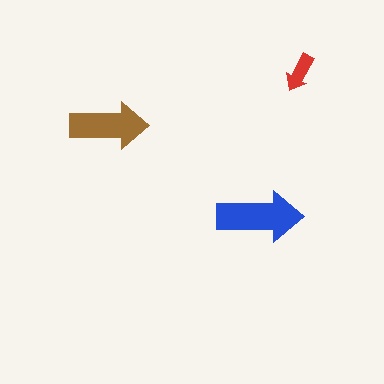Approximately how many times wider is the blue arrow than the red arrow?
About 2 times wider.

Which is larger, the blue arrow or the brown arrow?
The blue one.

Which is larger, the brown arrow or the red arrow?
The brown one.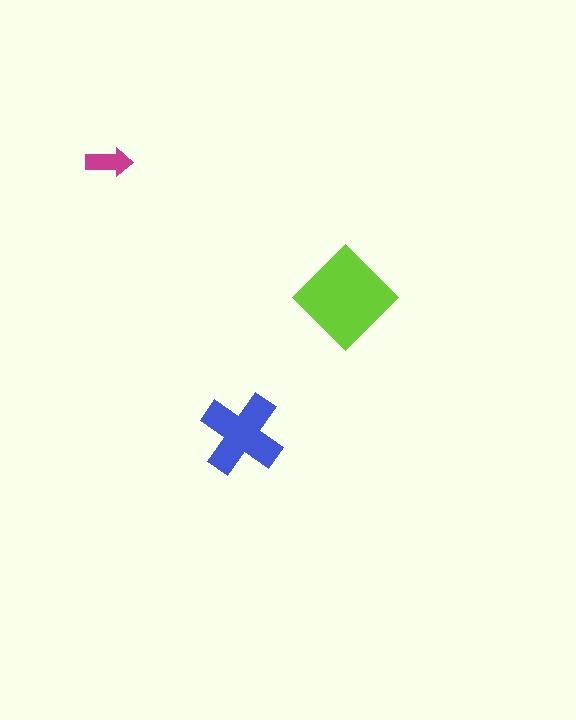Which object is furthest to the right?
The lime diamond is rightmost.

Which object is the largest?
The lime diamond.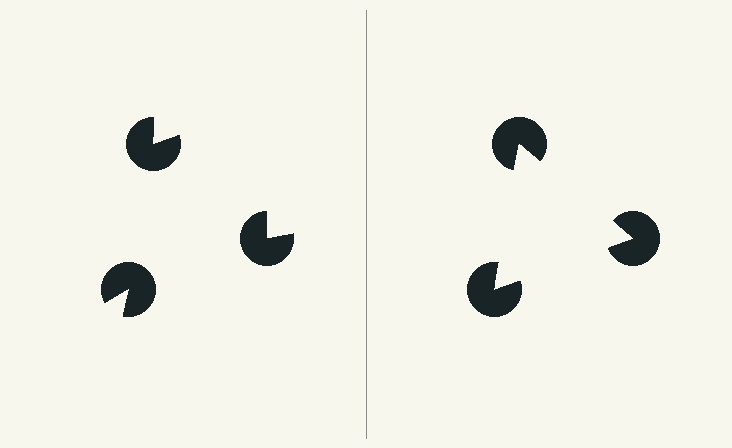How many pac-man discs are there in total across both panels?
6 — 3 on each side.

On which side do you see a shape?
An illusory triangle appears on the right side. On the left side the wedge cuts are rotated, so no coherent shape forms.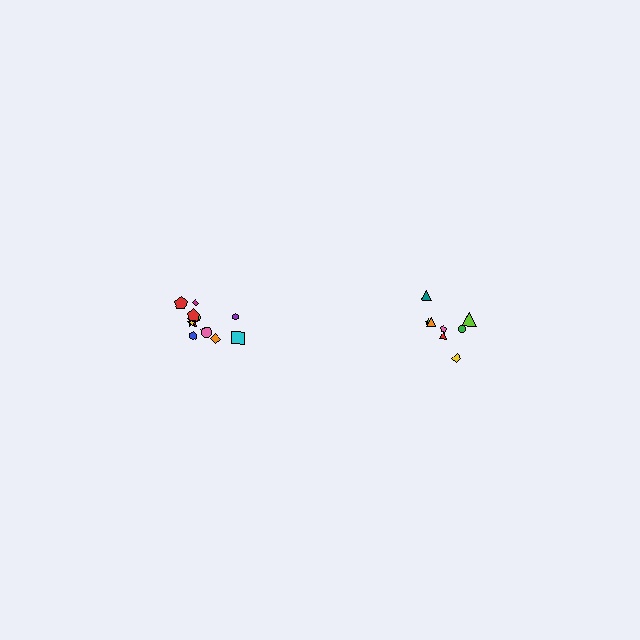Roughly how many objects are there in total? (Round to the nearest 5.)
Roughly 20 objects in total.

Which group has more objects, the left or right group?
The left group.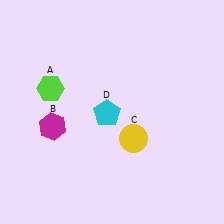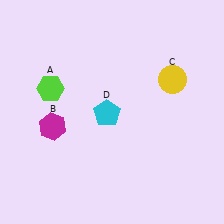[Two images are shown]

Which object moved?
The yellow circle (C) moved up.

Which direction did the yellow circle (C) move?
The yellow circle (C) moved up.